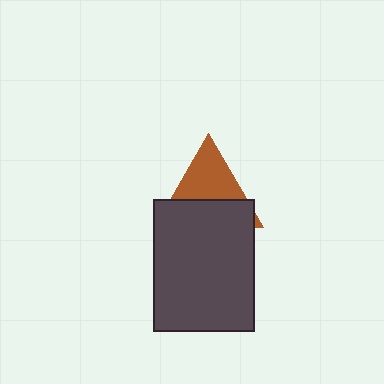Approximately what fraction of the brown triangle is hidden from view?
Roughly 49% of the brown triangle is hidden behind the dark gray rectangle.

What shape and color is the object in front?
The object in front is a dark gray rectangle.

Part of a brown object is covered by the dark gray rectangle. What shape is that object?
It is a triangle.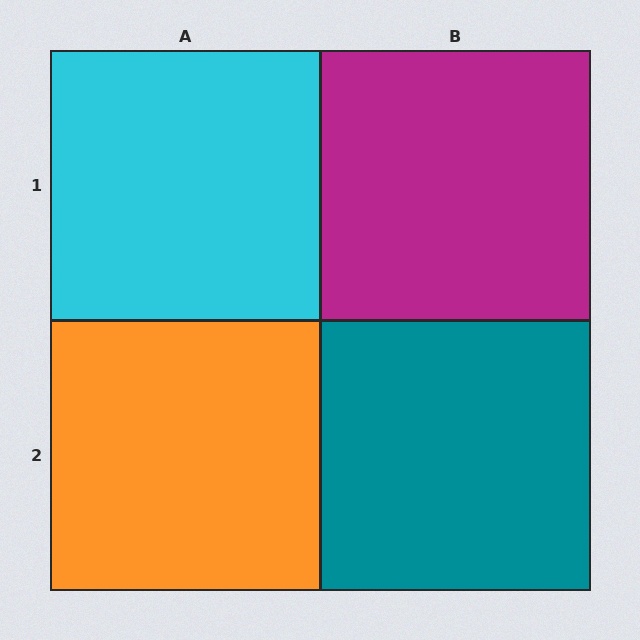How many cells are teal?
1 cell is teal.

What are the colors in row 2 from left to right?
Orange, teal.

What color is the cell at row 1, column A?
Cyan.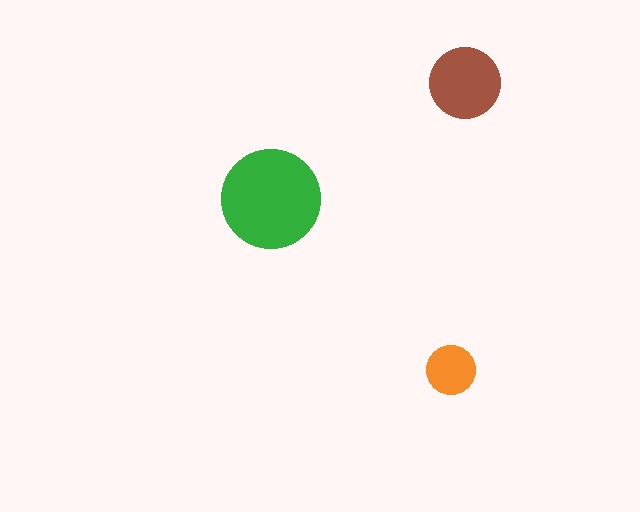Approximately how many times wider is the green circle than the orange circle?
About 2 times wider.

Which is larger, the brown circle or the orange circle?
The brown one.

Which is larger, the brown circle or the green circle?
The green one.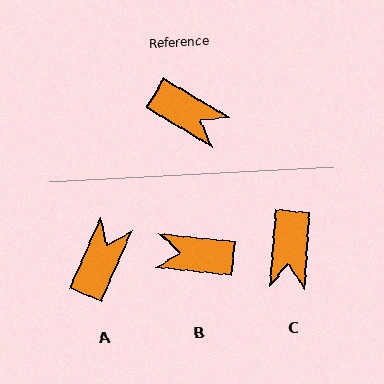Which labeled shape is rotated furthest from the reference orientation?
B, about 155 degrees away.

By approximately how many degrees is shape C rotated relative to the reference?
Approximately 63 degrees clockwise.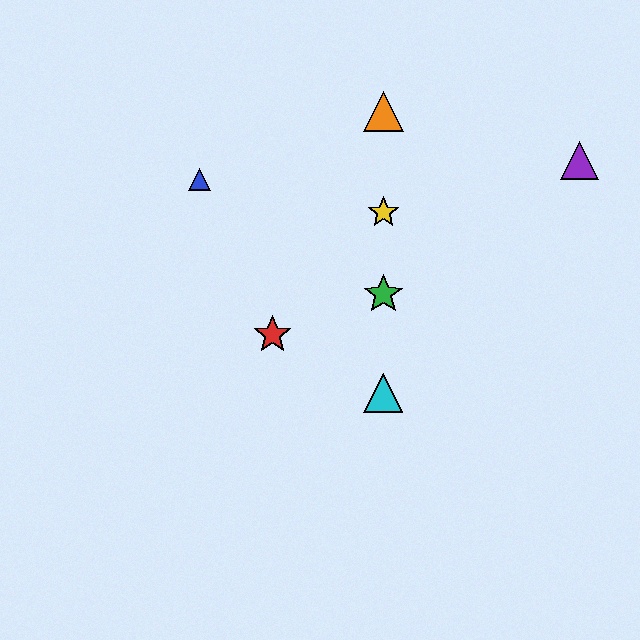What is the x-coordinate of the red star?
The red star is at x≈272.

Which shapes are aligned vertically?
The green star, the yellow star, the orange triangle, the cyan triangle are aligned vertically.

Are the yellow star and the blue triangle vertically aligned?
No, the yellow star is at x≈383 and the blue triangle is at x≈200.